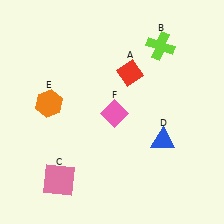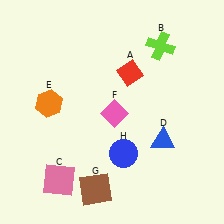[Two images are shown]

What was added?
A brown square (G), a blue circle (H) were added in Image 2.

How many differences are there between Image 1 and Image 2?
There are 2 differences between the two images.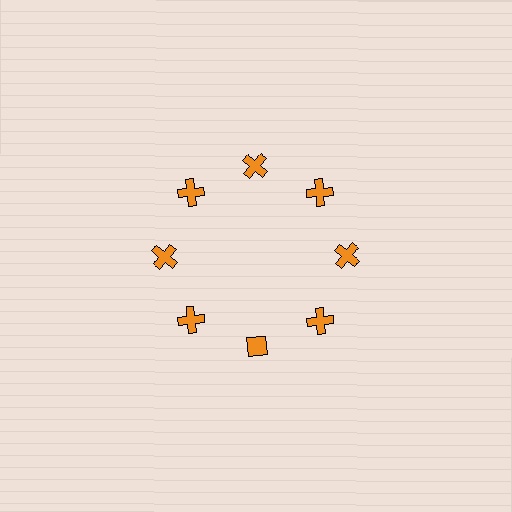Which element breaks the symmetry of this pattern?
The orange diamond at roughly the 6 o'clock position breaks the symmetry. All other shapes are orange crosses.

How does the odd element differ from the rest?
It has a different shape: diamond instead of cross.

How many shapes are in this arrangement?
There are 8 shapes arranged in a ring pattern.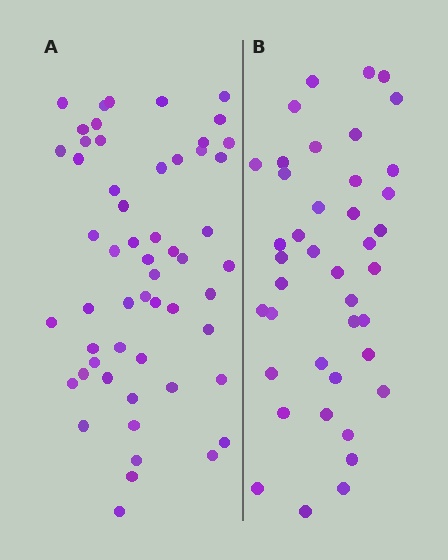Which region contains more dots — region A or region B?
Region A (the left region) has more dots.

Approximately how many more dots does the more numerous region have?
Region A has approximately 15 more dots than region B.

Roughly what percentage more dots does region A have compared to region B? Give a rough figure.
About 35% more.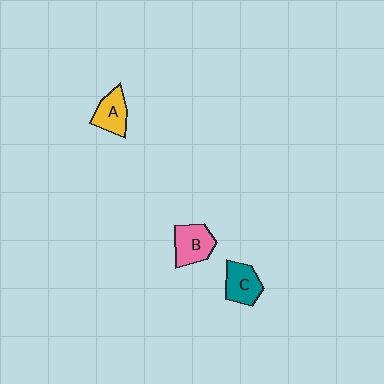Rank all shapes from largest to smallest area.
From largest to smallest: B (pink), C (teal), A (yellow).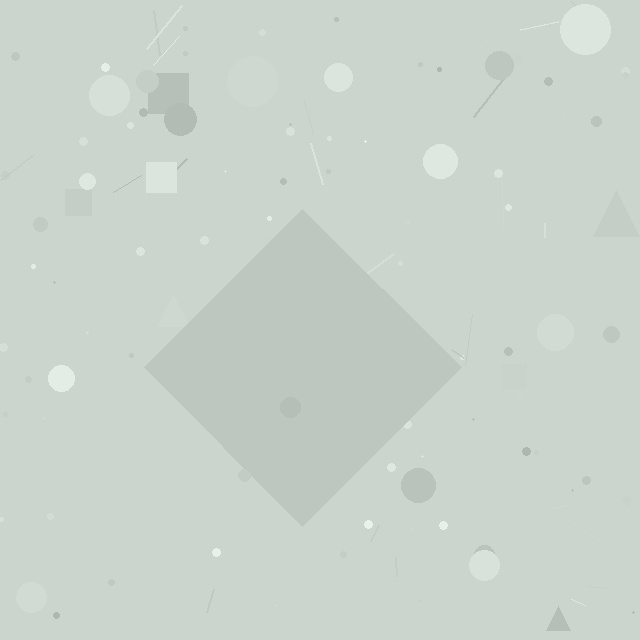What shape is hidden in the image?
A diamond is hidden in the image.